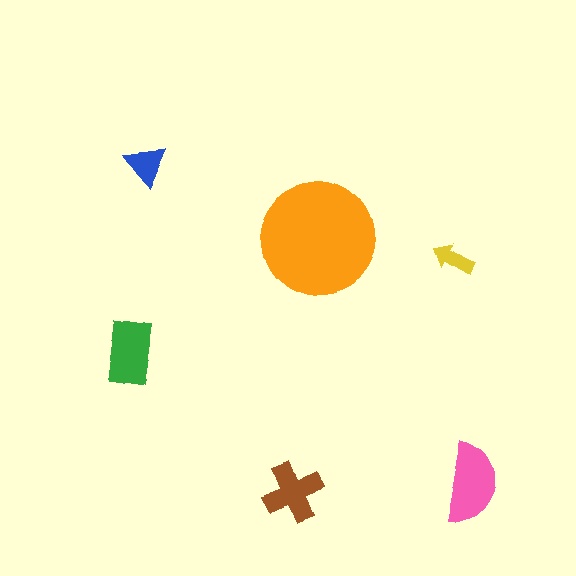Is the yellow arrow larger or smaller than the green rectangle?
Smaller.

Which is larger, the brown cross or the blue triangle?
The brown cross.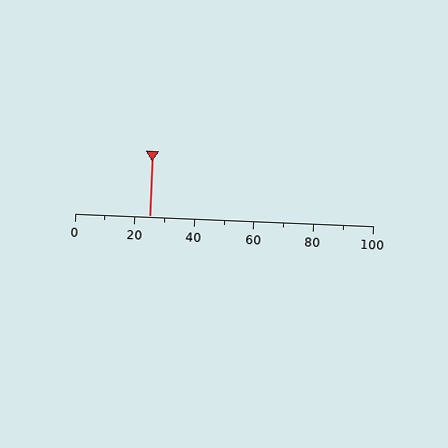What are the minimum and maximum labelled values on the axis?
The axis runs from 0 to 100.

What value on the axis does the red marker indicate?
The marker indicates approximately 25.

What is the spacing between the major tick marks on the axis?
The major ticks are spaced 20 apart.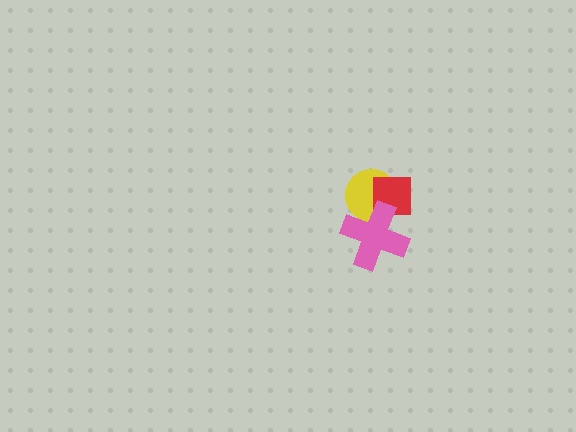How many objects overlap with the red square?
2 objects overlap with the red square.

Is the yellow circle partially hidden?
Yes, it is partially covered by another shape.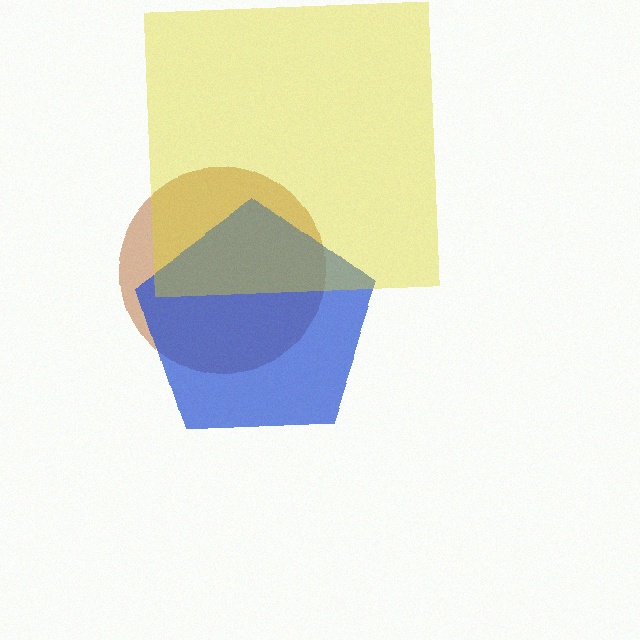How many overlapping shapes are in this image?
There are 3 overlapping shapes in the image.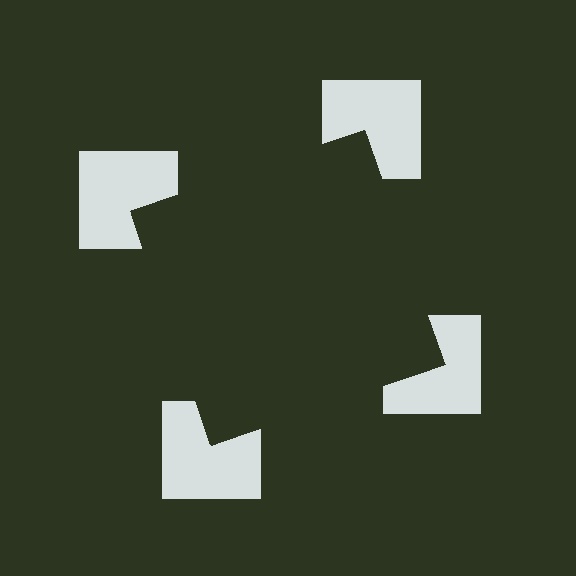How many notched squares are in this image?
There are 4 — one at each vertex of the illusory square.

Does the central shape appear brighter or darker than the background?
It typically appears slightly darker than the background, even though no actual brightness change is drawn.